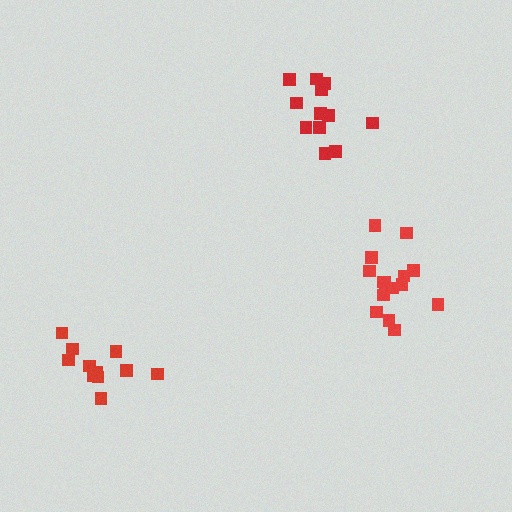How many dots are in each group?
Group 1: 12 dots, Group 2: 11 dots, Group 3: 15 dots (38 total).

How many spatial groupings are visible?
There are 3 spatial groupings.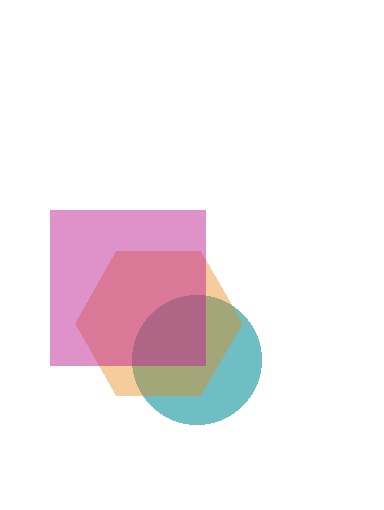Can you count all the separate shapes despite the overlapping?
Yes, there are 3 separate shapes.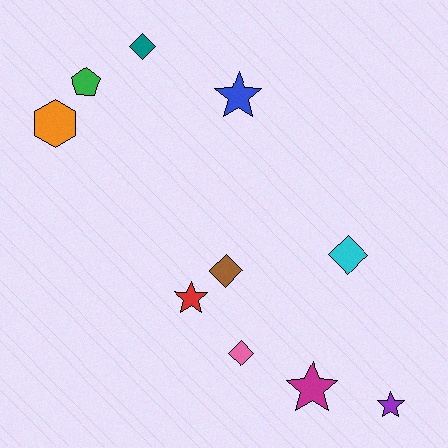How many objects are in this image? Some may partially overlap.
There are 10 objects.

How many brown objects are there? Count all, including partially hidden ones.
There is 1 brown object.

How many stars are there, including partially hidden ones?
There are 4 stars.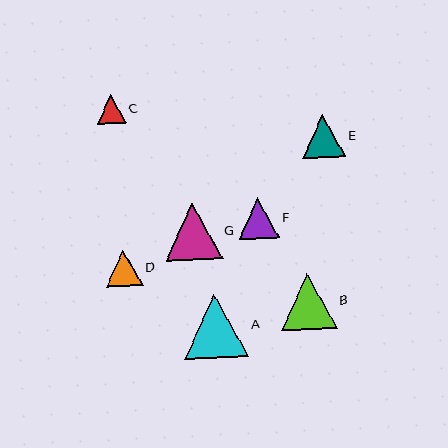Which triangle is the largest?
Triangle A is the largest with a size of approximately 65 pixels.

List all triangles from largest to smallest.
From largest to smallest: A, G, B, E, F, D, C.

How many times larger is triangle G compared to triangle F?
Triangle G is approximately 1.4 times the size of triangle F.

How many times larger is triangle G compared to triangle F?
Triangle G is approximately 1.4 times the size of triangle F.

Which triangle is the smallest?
Triangle C is the smallest with a size of approximately 29 pixels.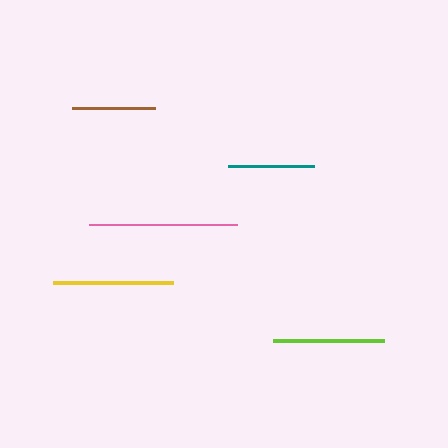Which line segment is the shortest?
The brown line is the shortest at approximately 83 pixels.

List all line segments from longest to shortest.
From longest to shortest: pink, yellow, lime, teal, brown.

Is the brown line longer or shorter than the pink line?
The pink line is longer than the brown line.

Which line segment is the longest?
The pink line is the longest at approximately 148 pixels.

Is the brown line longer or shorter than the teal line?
The teal line is longer than the brown line.